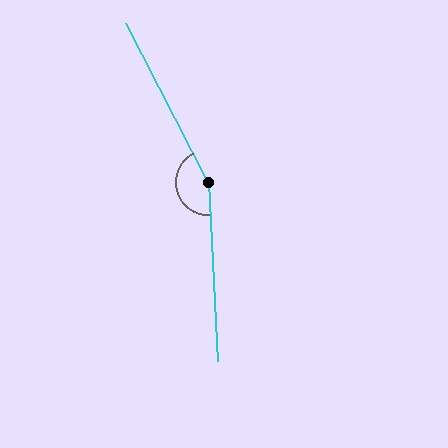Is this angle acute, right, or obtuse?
It is obtuse.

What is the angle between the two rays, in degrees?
Approximately 156 degrees.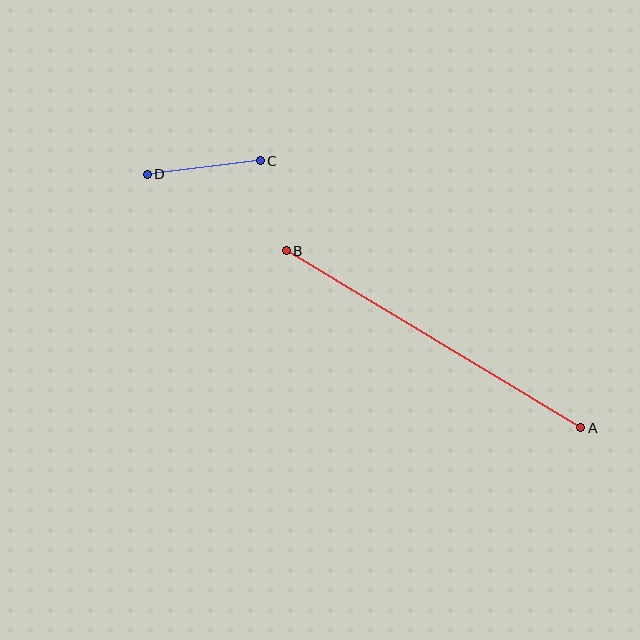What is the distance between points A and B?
The distance is approximately 344 pixels.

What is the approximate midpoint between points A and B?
The midpoint is at approximately (434, 339) pixels.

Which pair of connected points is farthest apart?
Points A and B are farthest apart.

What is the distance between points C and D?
The distance is approximately 113 pixels.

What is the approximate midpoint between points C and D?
The midpoint is at approximately (204, 168) pixels.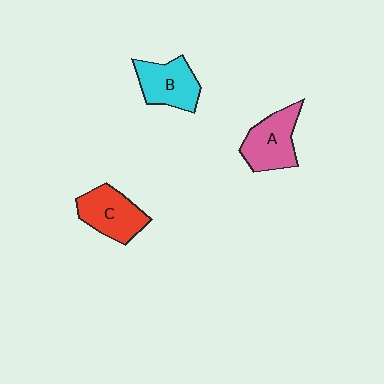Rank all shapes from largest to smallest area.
From largest to smallest: A (pink), C (red), B (cyan).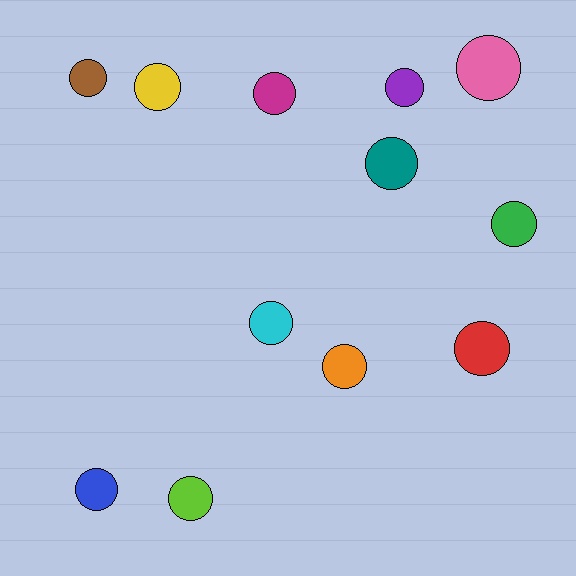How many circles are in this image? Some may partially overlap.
There are 12 circles.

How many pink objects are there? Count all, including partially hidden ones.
There is 1 pink object.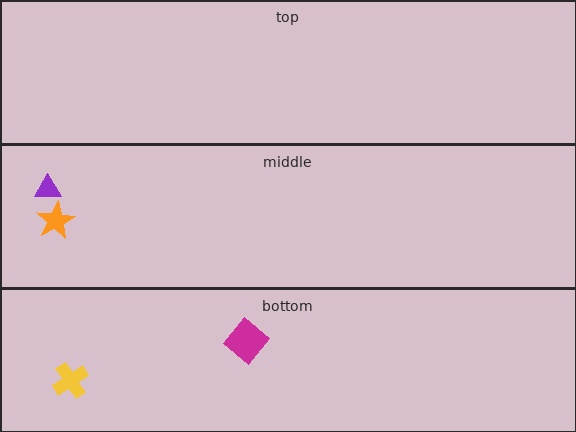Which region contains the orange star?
The middle region.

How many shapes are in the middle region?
2.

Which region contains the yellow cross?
The bottom region.